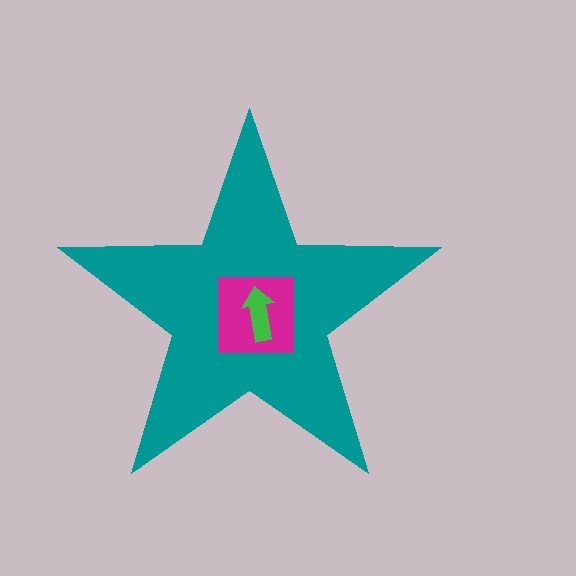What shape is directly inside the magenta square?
The green arrow.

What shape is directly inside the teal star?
The magenta square.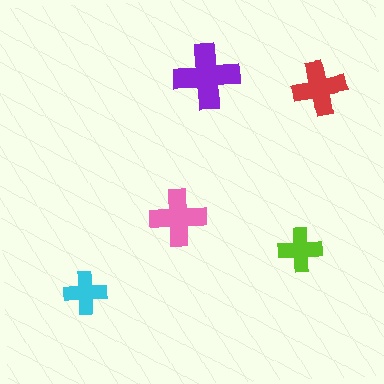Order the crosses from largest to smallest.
the purple one, the pink one, the red one, the lime one, the cyan one.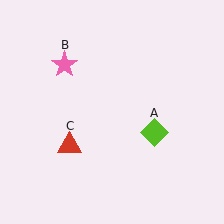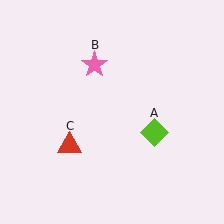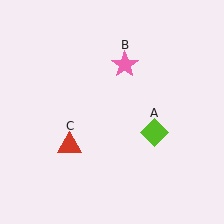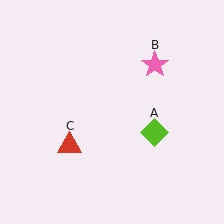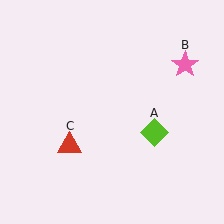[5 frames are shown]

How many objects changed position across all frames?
1 object changed position: pink star (object B).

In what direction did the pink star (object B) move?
The pink star (object B) moved right.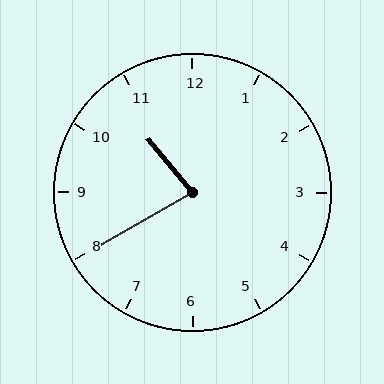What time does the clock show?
10:40.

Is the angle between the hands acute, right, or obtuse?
It is acute.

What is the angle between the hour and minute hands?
Approximately 80 degrees.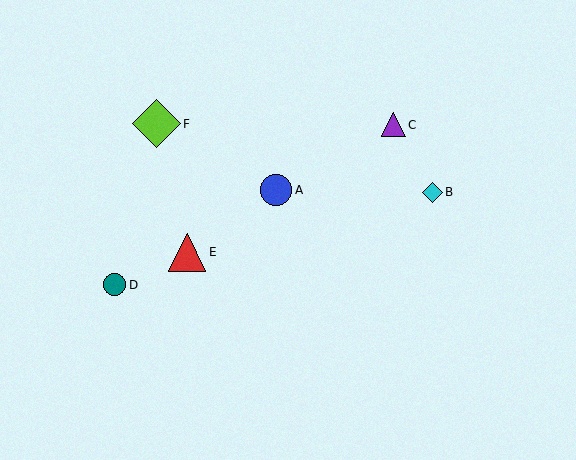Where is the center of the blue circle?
The center of the blue circle is at (276, 190).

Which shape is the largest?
The lime diamond (labeled F) is the largest.